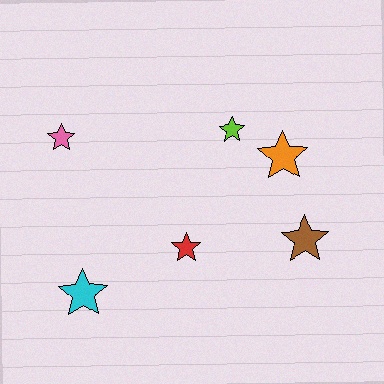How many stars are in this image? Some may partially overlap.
There are 6 stars.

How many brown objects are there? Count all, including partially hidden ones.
There is 1 brown object.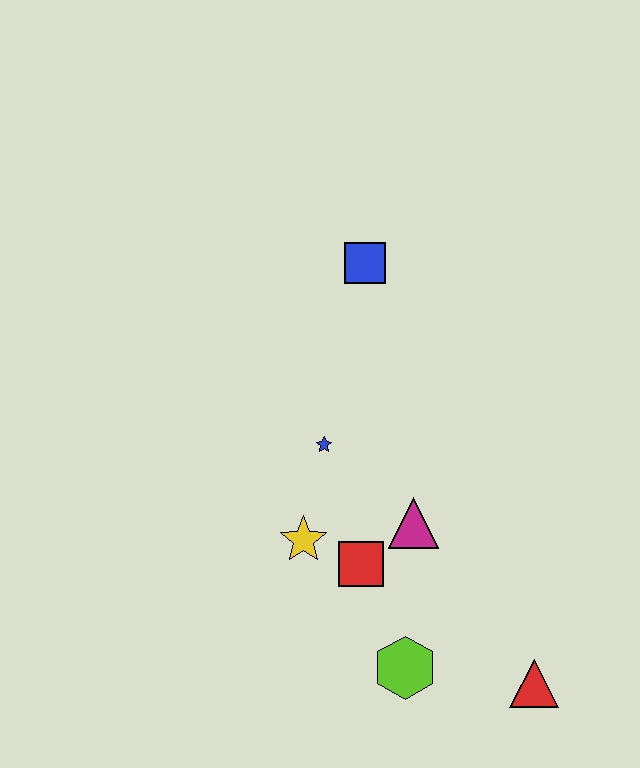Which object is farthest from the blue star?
The red triangle is farthest from the blue star.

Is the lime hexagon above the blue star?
No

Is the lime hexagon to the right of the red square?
Yes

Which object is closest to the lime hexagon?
The red square is closest to the lime hexagon.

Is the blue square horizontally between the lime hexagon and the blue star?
Yes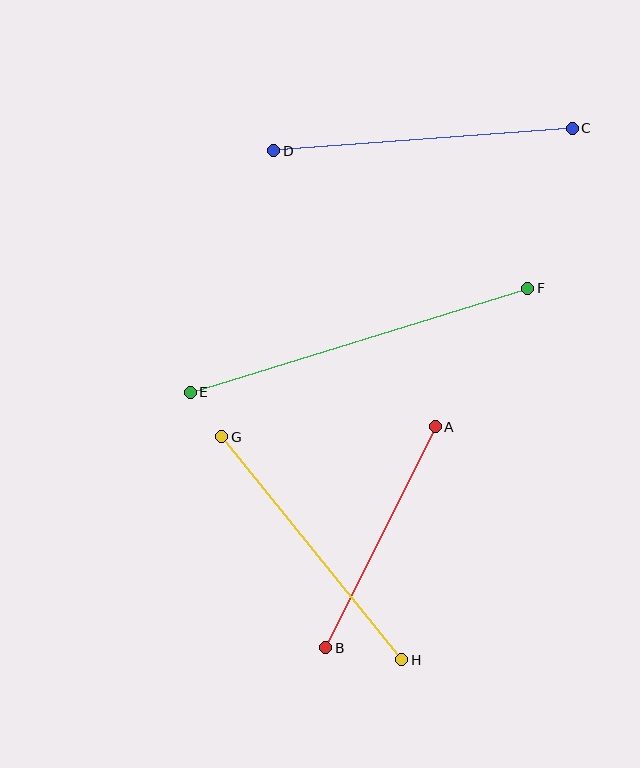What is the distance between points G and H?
The distance is approximately 287 pixels.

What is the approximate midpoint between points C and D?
The midpoint is at approximately (423, 140) pixels.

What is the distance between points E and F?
The distance is approximately 353 pixels.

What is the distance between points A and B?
The distance is approximately 247 pixels.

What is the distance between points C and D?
The distance is approximately 299 pixels.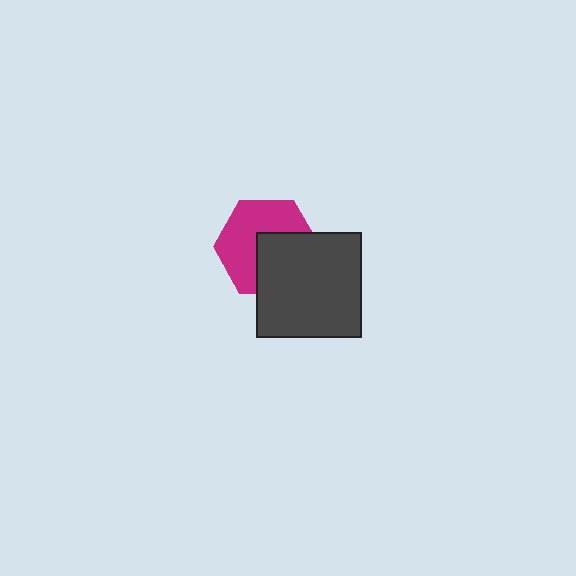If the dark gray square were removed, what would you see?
You would see the complete magenta hexagon.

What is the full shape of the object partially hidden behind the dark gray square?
The partially hidden object is a magenta hexagon.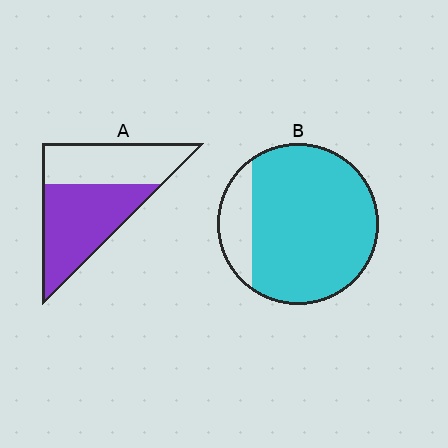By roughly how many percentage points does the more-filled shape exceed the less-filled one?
By roughly 30 percentage points (B over A).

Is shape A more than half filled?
Yes.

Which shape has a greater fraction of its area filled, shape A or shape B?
Shape B.